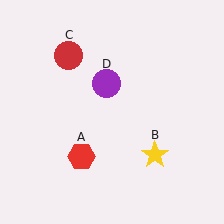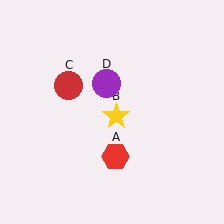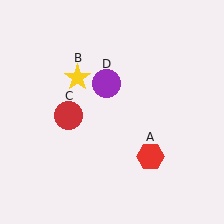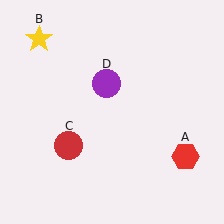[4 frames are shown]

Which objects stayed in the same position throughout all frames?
Purple circle (object D) remained stationary.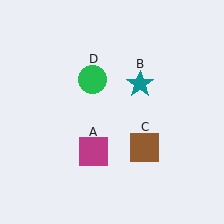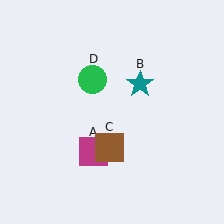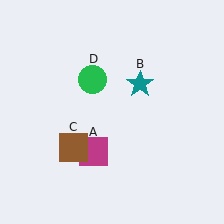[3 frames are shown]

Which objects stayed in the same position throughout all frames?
Magenta square (object A) and teal star (object B) and green circle (object D) remained stationary.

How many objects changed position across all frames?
1 object changed position: brown square (object C).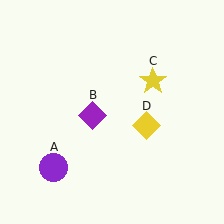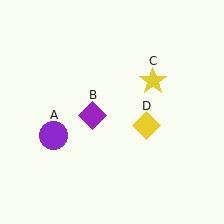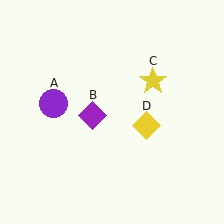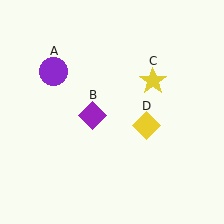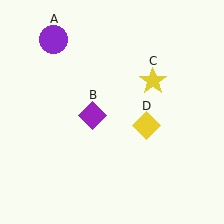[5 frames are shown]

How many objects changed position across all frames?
1 object changed position: purple circle (object A).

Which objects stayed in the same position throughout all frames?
Purple diamond (object B) and yellow star (object C) and yellow diamond (object D) remained stationary.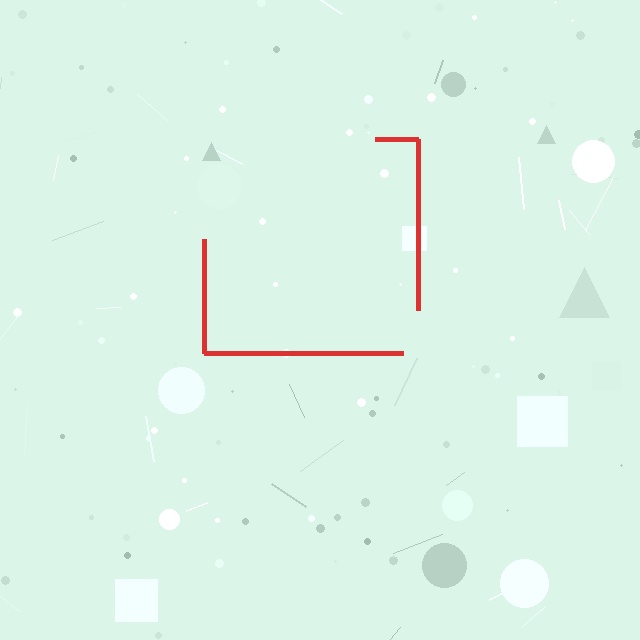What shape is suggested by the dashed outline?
The dashed outline suggests a square.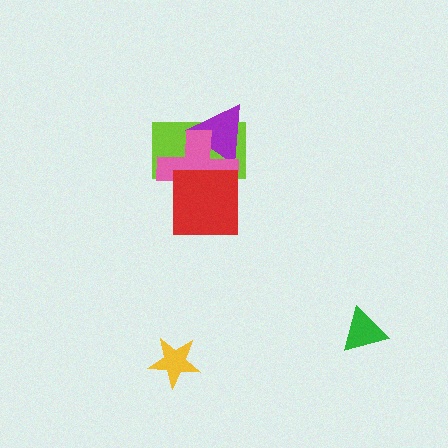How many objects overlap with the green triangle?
0 objects overlap with the green triangle.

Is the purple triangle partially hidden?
Yes, it is partially covered by another shape.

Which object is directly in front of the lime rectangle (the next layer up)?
The purple triangle is directly in front of the lime rectangle.